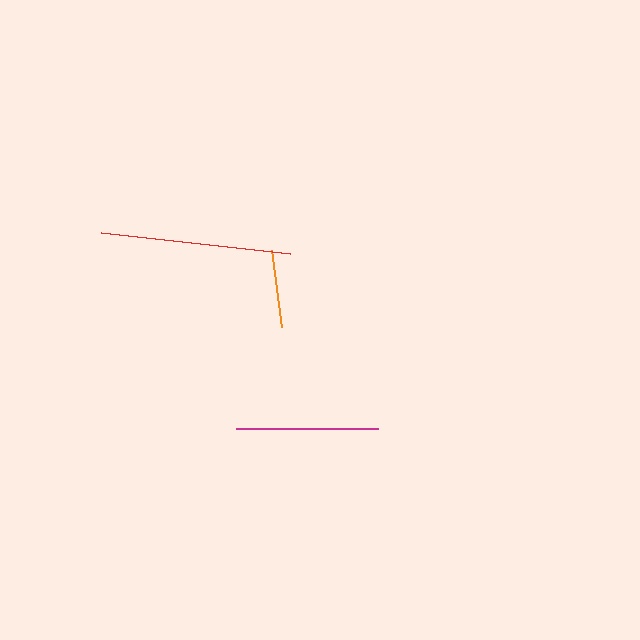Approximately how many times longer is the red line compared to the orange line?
The red line is approximately 2.5 times the length of the orange line.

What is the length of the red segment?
The red segment is approximately 190 pixels long.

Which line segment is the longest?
The red line is the longest at approximately 190 pixels.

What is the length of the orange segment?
The orange segment is approximately 77 pixels long.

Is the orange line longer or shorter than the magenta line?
The magenta line is longer than the orange line.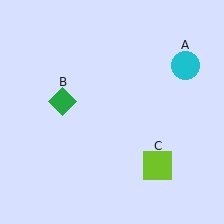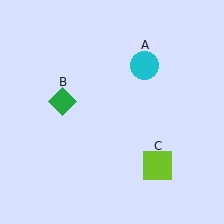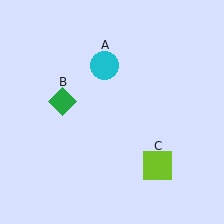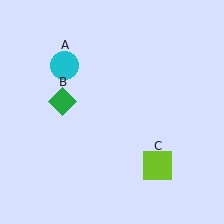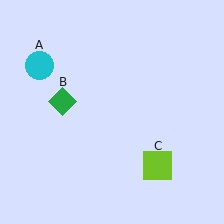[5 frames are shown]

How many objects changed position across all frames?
1 object changed position: cyan circle (object A).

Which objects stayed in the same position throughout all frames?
Green diamond (object B) and lime square (object C) remained stationary.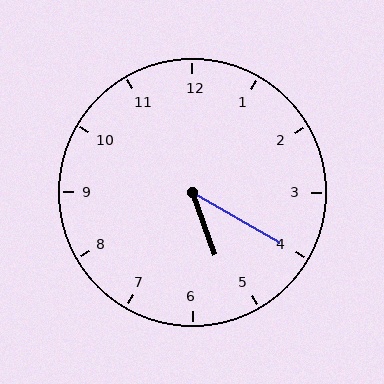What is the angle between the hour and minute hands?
Approximately 40 degrees.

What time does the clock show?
5:20.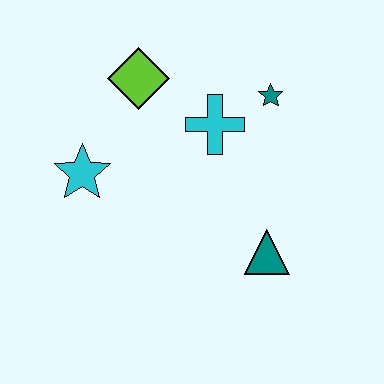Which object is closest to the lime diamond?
The cyan cross is closest to the lime diamond.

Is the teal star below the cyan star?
No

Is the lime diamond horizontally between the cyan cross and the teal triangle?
No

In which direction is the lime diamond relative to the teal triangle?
The lime diamond is above the teal triangle.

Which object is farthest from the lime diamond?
The teal triangle is farthest from the lime diamond.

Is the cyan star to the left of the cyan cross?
Yes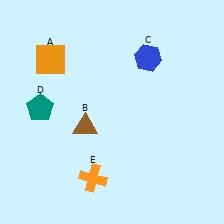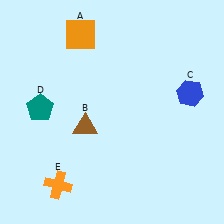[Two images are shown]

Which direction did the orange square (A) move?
The orange square (A) moved right.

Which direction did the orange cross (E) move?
The orange cross (E) moved left.